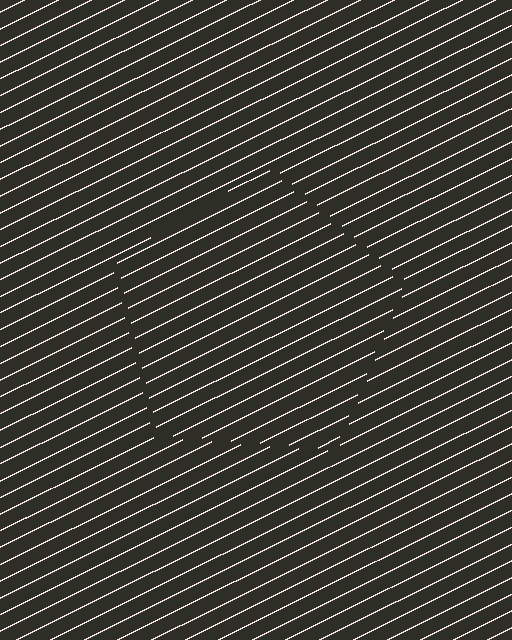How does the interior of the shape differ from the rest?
The interior of the shape contains the same grating, shifted by half a period — the contour is defined by the phase discontinuity where line-ends from the inner and outer gratings abut.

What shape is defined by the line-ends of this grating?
An illusory pentagon. The interior of the shape contains the same grating, shifted by half a period — the contour is defined by the phase discontinuity where line-ends from the inner and outer gratings abut.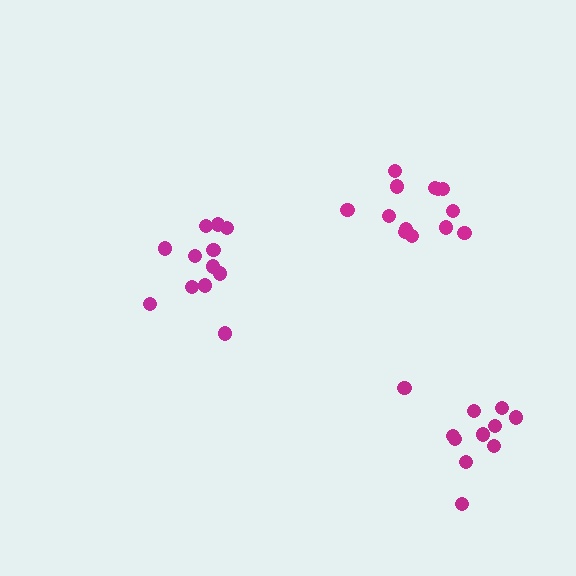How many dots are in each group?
Group 1: 13 dots, Group 2: 12 dots, Group 3: 11 dots (36 total).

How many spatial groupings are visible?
There are 3 spatial groupings.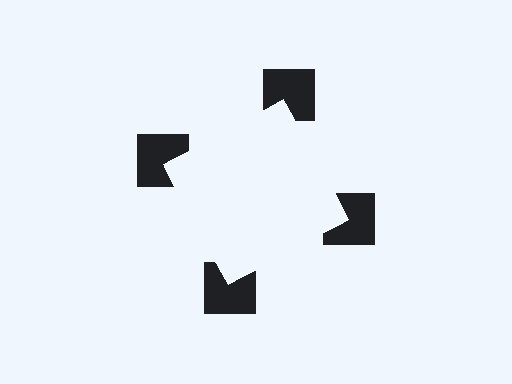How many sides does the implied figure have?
4 sides.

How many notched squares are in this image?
There are 4 — one at each vertex of the illusory square.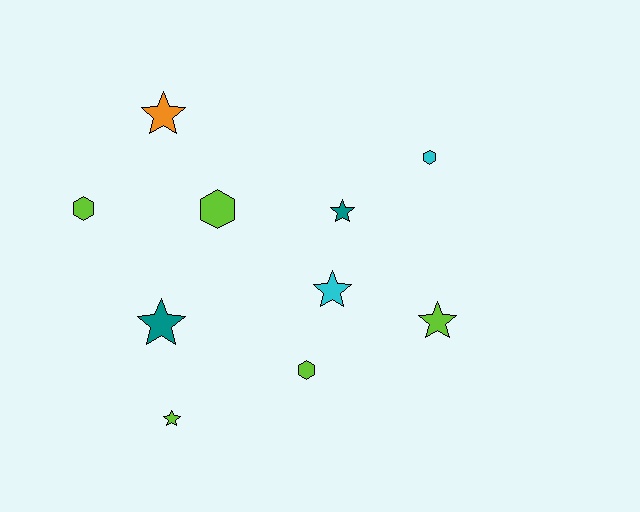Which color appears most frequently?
Lime, with 5 objects.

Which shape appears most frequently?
Star, with 6 objects.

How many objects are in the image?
There are 10 objects.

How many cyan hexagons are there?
There is 1 cyan hexagon.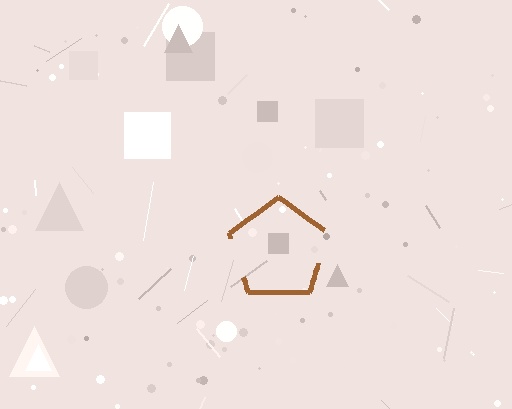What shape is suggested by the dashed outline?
The dashed outline suggests a pentagon.